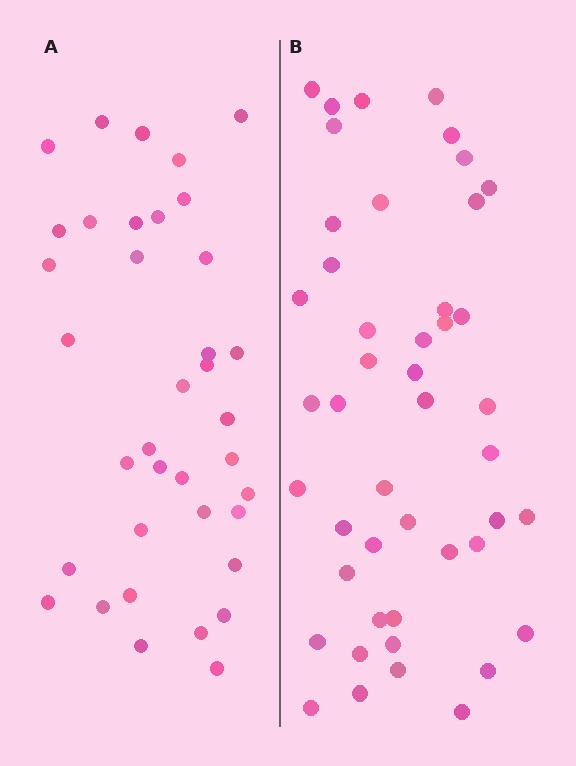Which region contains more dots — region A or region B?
Region B (the right region) has more dots.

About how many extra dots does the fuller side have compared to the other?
Region B has roughly 8 or so more dots than region A.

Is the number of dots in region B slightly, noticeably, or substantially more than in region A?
Region B has only slightly more — the two regions are fairly close. The ratio is roughly 1.2 to 1.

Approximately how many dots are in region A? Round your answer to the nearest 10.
About 40 dots. (The exact count is 37, which rounds to 40.)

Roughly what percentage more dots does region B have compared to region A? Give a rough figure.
About 25% more.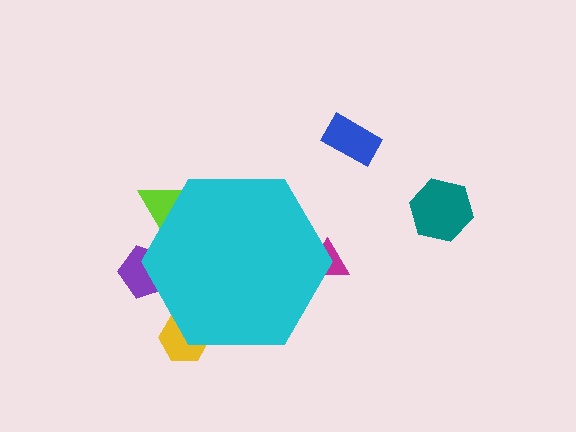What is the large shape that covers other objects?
A cyan hexagon.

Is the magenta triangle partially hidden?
Yes, the magenta triangle is partially hidden behind the cyan hexagon.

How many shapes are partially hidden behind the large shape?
4 shapes are partially hidden.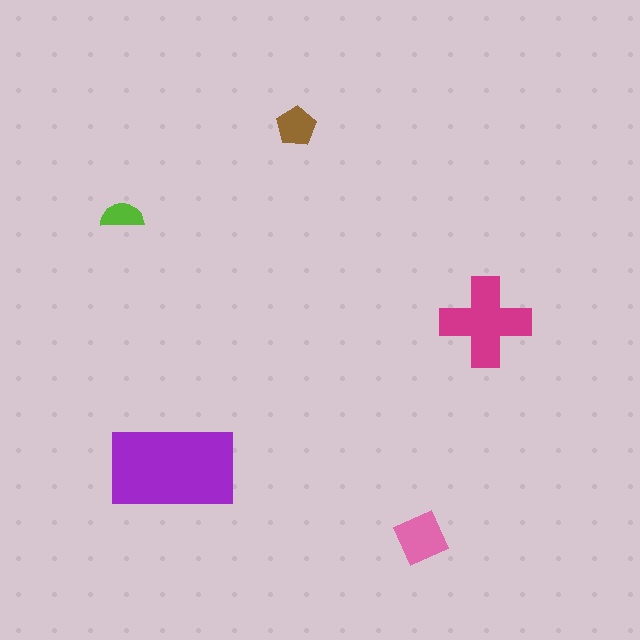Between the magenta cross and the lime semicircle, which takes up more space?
The magenta cross.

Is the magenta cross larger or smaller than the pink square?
Larger.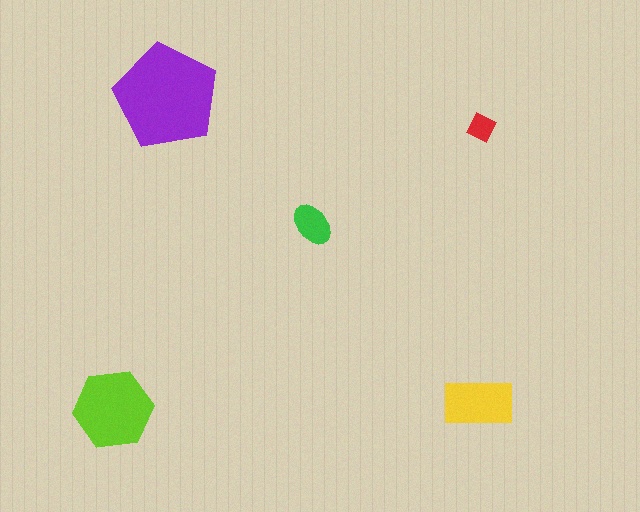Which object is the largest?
The purple pentagon.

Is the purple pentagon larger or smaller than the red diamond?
Larger.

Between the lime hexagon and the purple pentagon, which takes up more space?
The purple pentagon.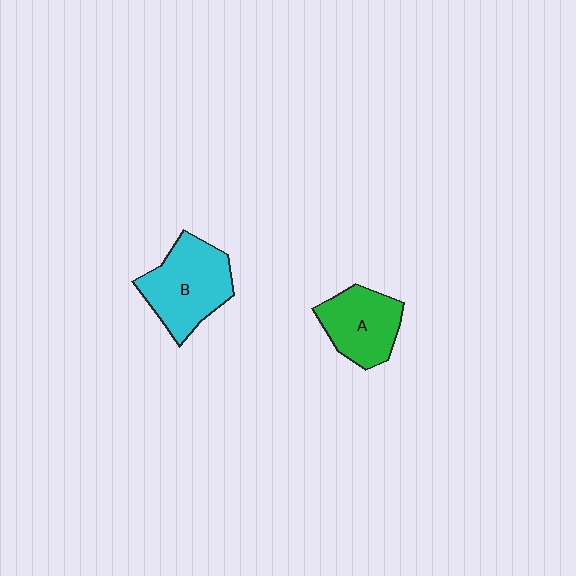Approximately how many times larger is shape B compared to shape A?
Approximately 1.3 times.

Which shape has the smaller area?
Shape A (green).